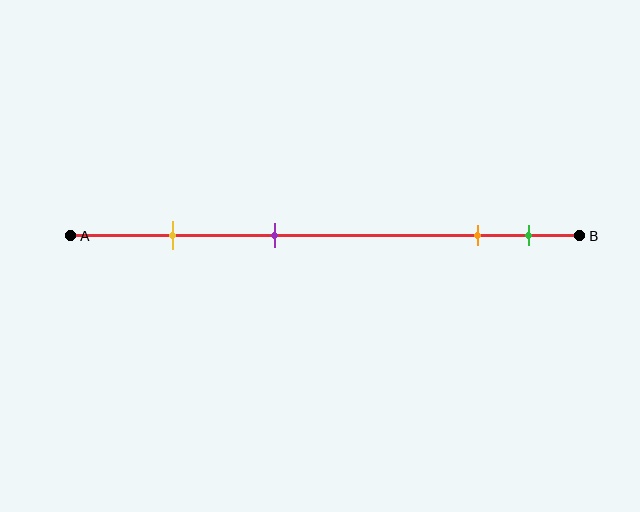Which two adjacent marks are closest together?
The orange and green marks are the closest adjacent pair.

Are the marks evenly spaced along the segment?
No, the marks are not evenly spaced.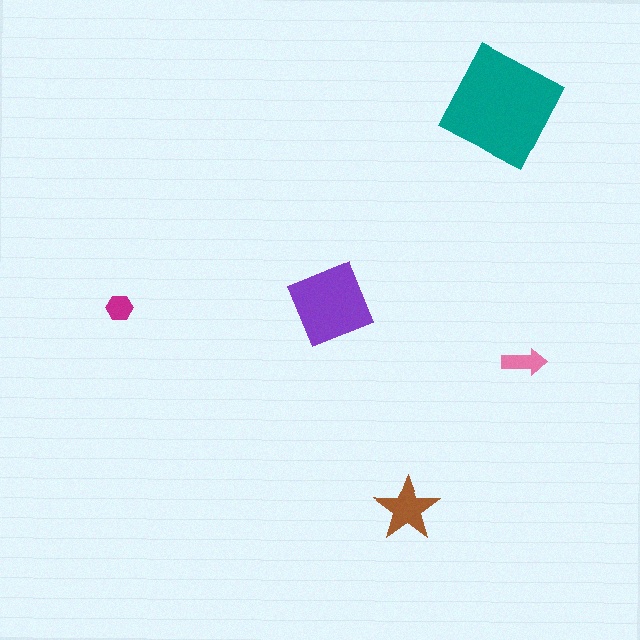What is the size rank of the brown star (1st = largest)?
3rd.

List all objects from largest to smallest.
The teal square, the purple diamond, the brown star, the pink arrow, the magenta hexagon.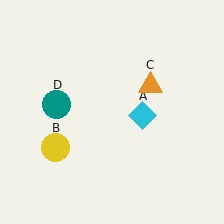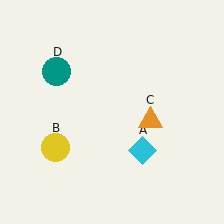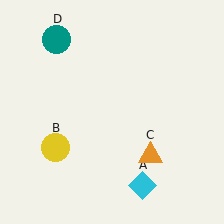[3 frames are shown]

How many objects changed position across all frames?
3 objects changed position: cyan diamond (object A), orange triangle (object C), teal circle (object D).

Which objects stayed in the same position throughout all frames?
Yellow circle (object B) remained stationary.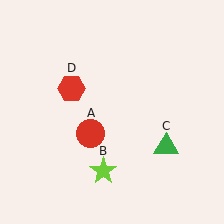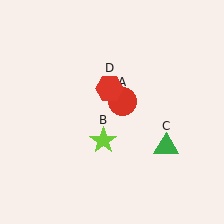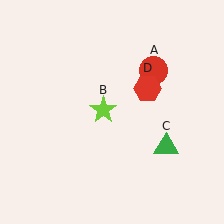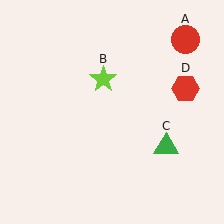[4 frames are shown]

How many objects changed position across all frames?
3 objects changed position: red circle (object A), lime star (object B), red hexagon (object D).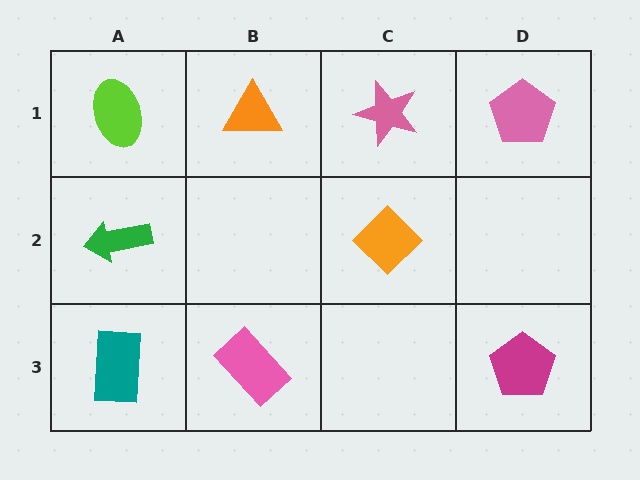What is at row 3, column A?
A teal rectangle.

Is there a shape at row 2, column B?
No, that cell is empty.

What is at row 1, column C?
A pink star.